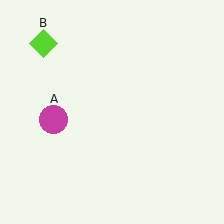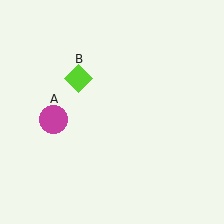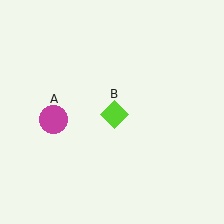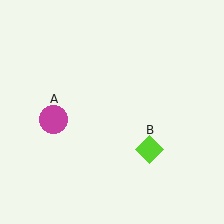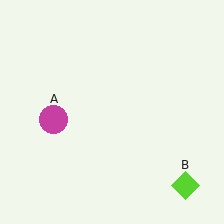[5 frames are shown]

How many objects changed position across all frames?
1 object changed position: lime diamond (object B).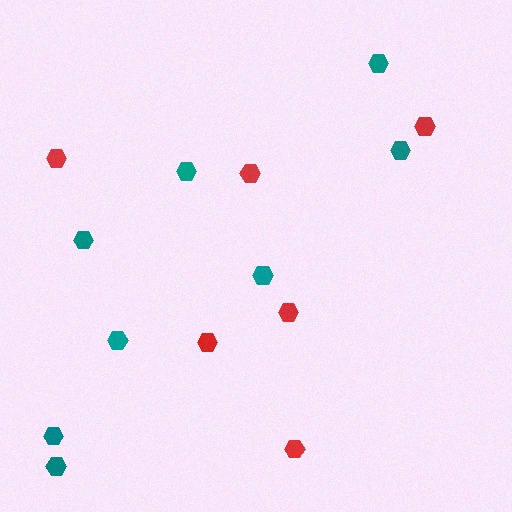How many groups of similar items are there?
There are 2 groups: one group of red hexagons (6) and one group of teal hexagons (8).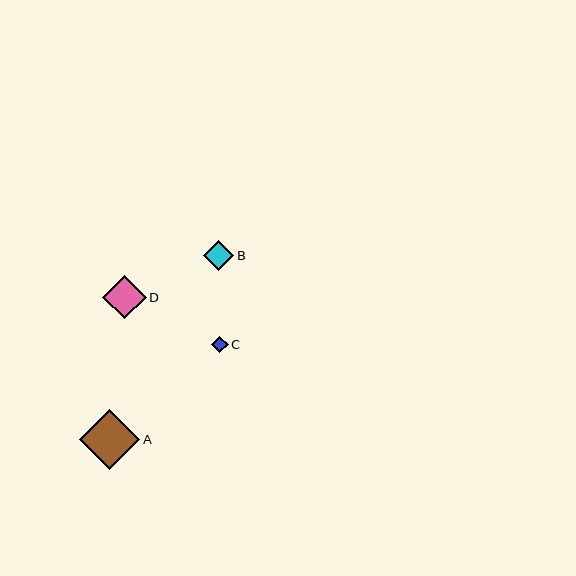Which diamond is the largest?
Diamond A is the largest with a size of approximately 60 pixels.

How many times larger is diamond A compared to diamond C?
Diamond A is approximately 3.6 times the size of diamond C.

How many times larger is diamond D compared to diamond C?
Diamond D is approximately 2.6 times the size of diamond C.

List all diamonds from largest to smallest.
From largest to smallest: A, D, B, C.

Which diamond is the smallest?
Diamond C is the smallest with a size of approximately 16 pixels.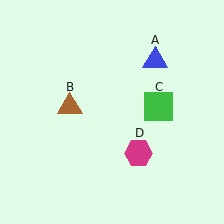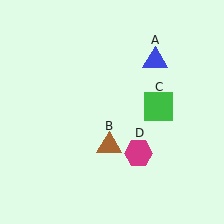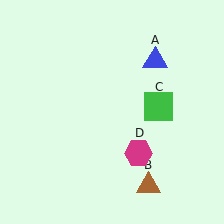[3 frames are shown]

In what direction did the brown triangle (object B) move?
The brown triangle (object B) moved down and to the right.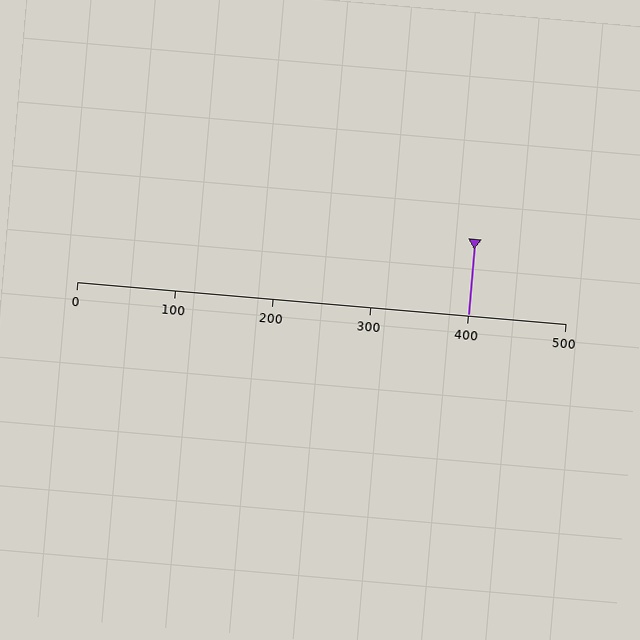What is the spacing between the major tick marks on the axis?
The major ticks are spaced 100 apart.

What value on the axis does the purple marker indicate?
The marker indicates approximately 400.